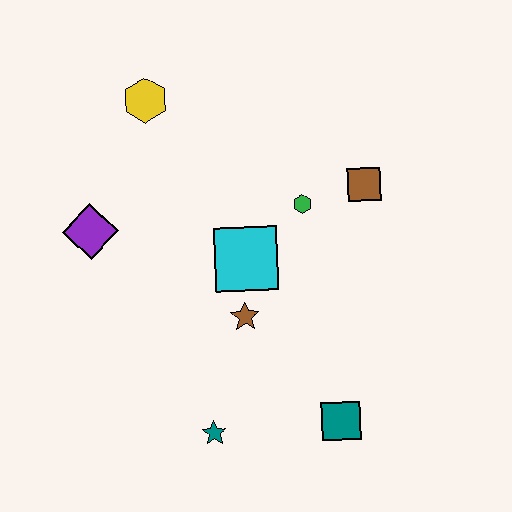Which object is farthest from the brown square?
The teal star is farthest from the brown square.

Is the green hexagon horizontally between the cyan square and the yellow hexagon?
No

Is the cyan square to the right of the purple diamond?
Yes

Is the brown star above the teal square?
Yes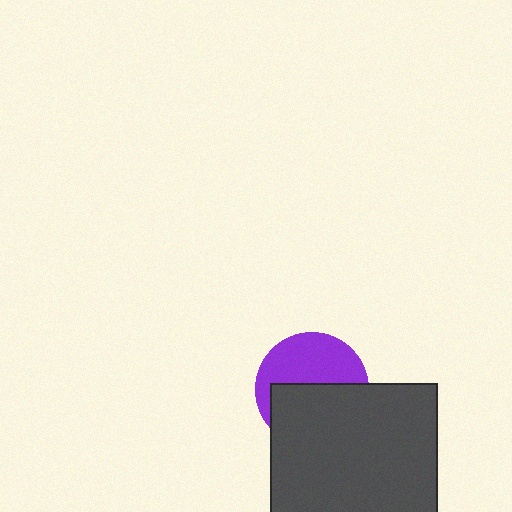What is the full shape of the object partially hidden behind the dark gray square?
The partially hidden object is a purple circle.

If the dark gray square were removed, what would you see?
You would see the complete purple circle.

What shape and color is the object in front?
The object in front is a dark gray square.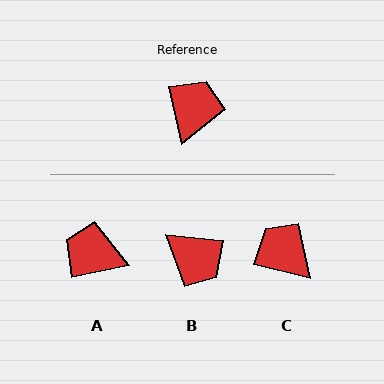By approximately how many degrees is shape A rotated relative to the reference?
Approximately 89 degrees counter-clockwise.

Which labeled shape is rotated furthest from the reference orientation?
B, about 108 degrees away.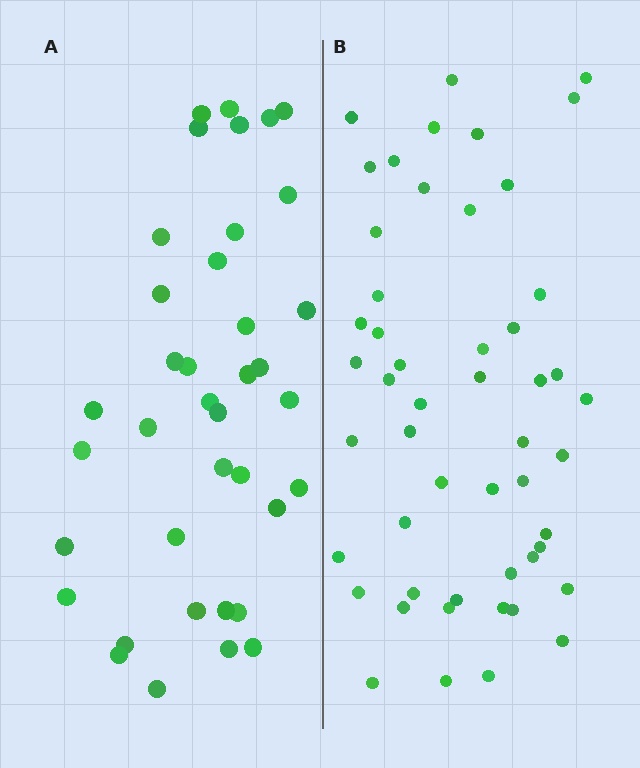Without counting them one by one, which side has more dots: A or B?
Region B (the right region) has more dots.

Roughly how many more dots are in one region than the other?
Region B has approximately 15 more dots than region A.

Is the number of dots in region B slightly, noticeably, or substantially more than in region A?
Region B has noticeably more, but not dramatically so. The ratio is roughly 1.3 to 1.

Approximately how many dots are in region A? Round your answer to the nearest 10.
About 40 dots. (The exact count is 38, which rounds to 40.)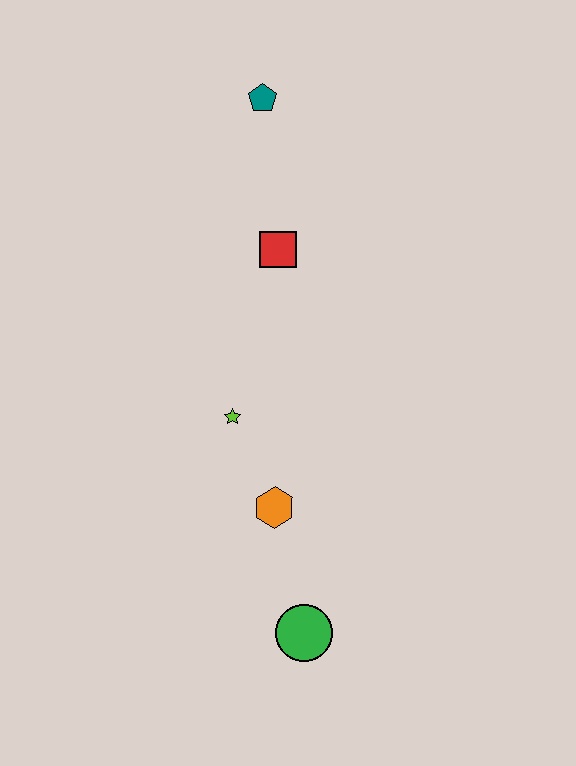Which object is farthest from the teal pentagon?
The green circle is farthest from the teal pentagon.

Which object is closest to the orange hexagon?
The lime star is closest to the orange hexagon.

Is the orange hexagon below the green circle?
No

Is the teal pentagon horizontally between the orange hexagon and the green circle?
No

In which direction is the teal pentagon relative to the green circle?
The teal pentagon is above the green circle.